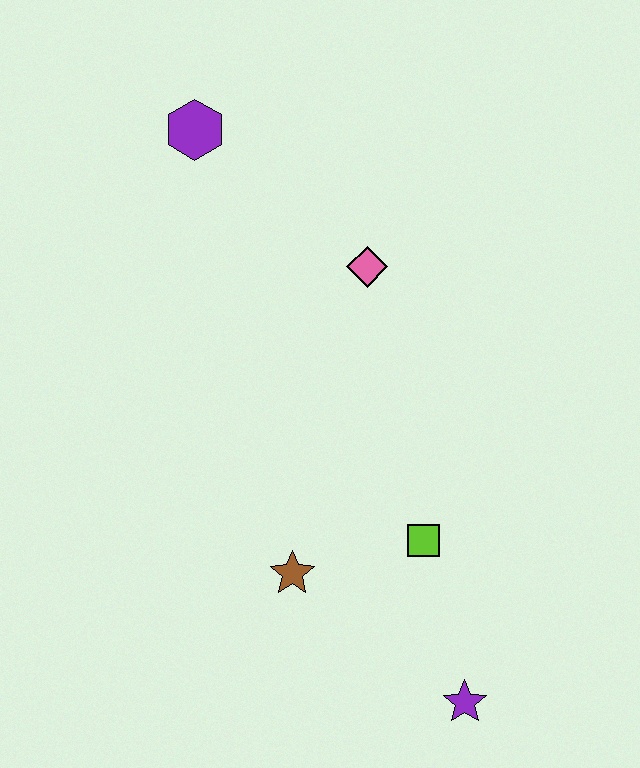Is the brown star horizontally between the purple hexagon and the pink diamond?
Yes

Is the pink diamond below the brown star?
No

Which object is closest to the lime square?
The brown star is closest to the lime square.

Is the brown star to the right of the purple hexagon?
Yes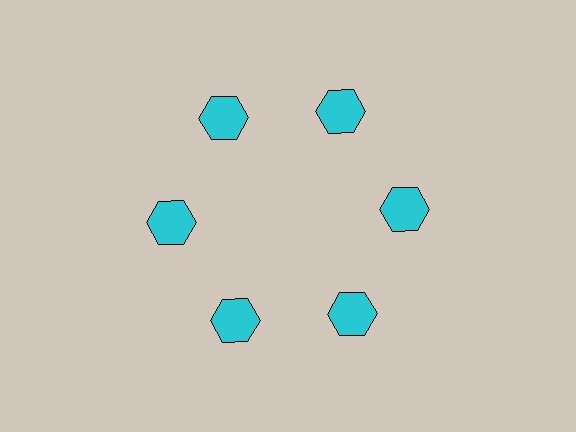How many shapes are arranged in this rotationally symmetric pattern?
There are 6 shapes, arranged in 6 groups of 1.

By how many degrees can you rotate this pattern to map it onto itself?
The pattern maps onto itself every 60 degrees of rotation.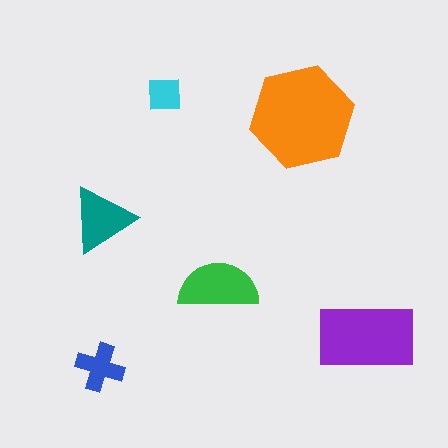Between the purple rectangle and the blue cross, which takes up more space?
The purple rectangle.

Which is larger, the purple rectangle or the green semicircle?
The purple rectangle.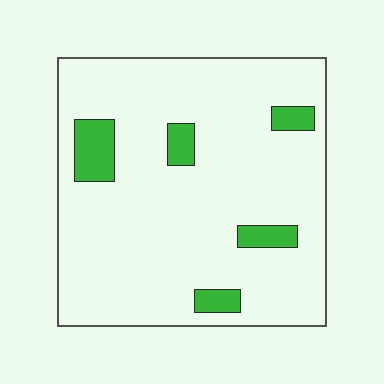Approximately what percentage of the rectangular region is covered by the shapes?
Approximately 10%.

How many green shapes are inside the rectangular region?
5.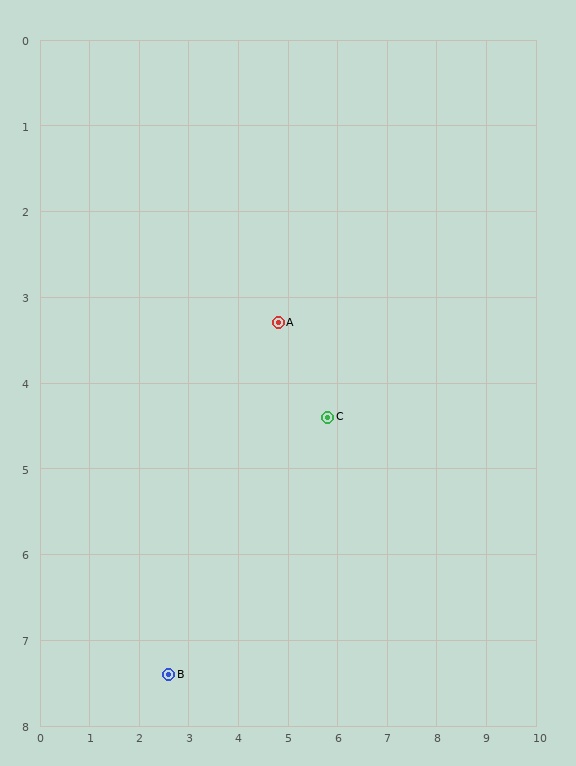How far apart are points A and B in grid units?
Points A and B are about 4.7 grid units apart.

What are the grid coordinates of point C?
Point C is at approximately (5.8, 4.4).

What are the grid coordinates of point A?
Point A is at approximately (4.8, 3.3).